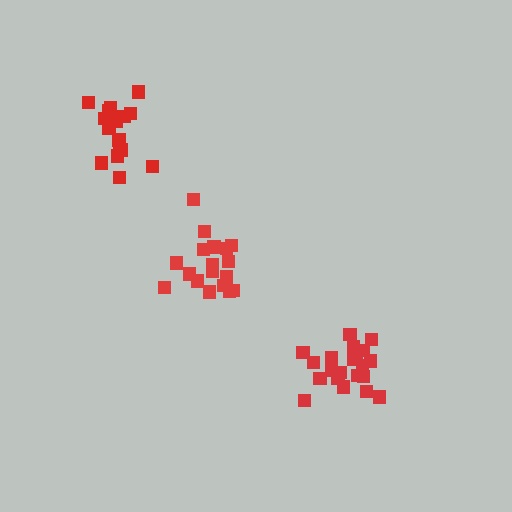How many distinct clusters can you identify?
There are 3 distinct clusters.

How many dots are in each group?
Group 1: 18 dots, Group 2: 21 dots, Group 3: 17 dots (56 total).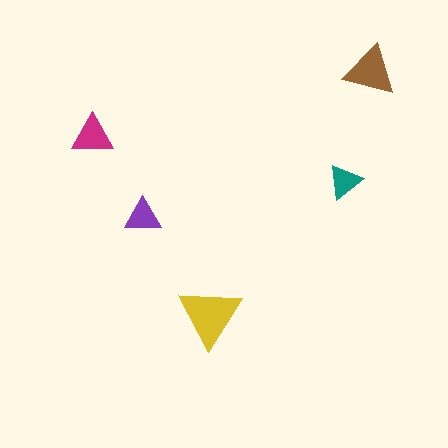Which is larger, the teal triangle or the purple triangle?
The purple one.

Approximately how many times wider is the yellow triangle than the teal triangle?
About 2 times wider.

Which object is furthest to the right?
The brown triangle is rightmost.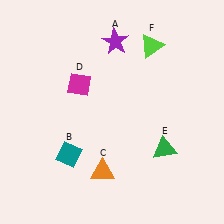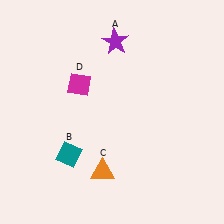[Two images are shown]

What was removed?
The green triangle (E), the lime triangle (F) were removed in Image 2.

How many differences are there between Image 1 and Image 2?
There are 2 differences between the two images.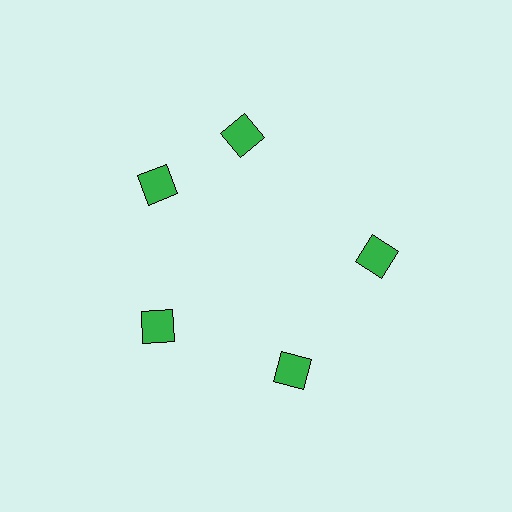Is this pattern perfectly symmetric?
No. The 5 green squares are arranged in a ring, but one element near the 1 o'clock position is rotated out of alignment along the ring, breaking the 5-fold rotational symmetry.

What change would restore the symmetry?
The symmetry would be restored by rotating it back into even spacing with its neighbors so that all 5 squares sit at equal angles and equal distance from the center.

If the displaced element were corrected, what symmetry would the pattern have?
It would have 5-fold rotational symmetry — the pattern would map onto itself every 72 degrees.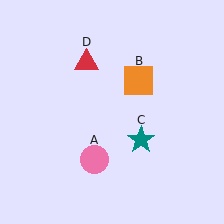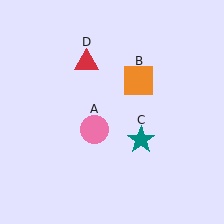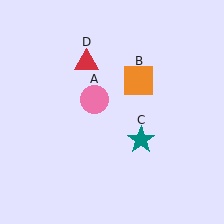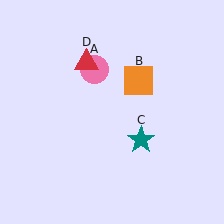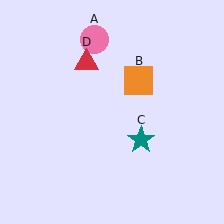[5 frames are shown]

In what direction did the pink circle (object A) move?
The pink circle (object A) moved up.